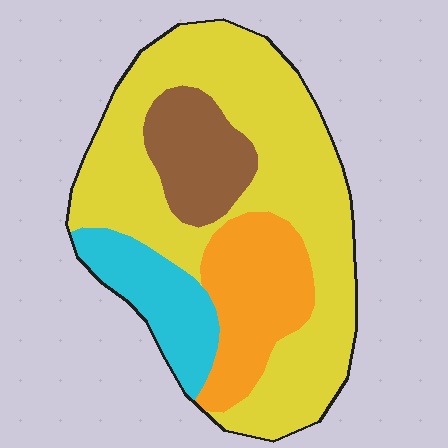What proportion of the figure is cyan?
Cyan takes up less than a quarter of the figure.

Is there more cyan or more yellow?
Yellow.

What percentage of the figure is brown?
Brown covers 13% of the figure.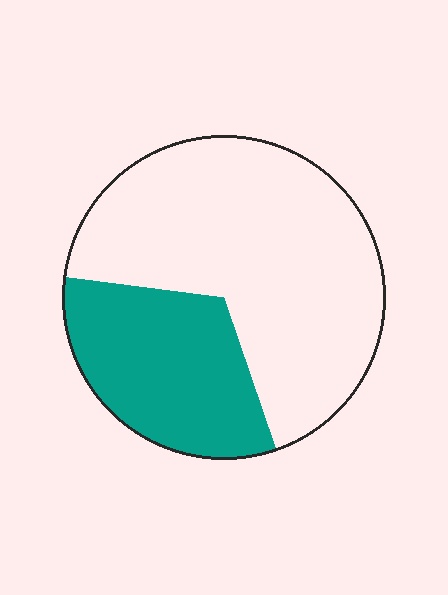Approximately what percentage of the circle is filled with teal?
Approximately 30%.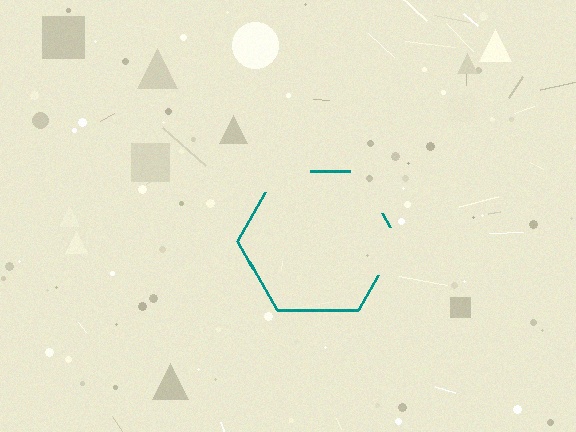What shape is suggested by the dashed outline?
The dashed outline suggests a hexagon.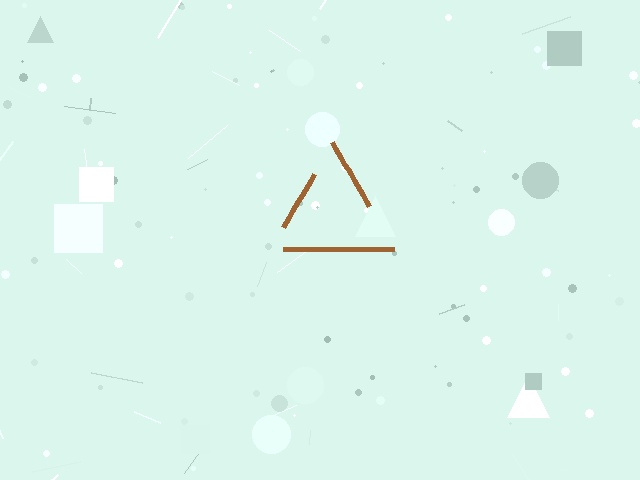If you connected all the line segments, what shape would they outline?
They would outline a triangle.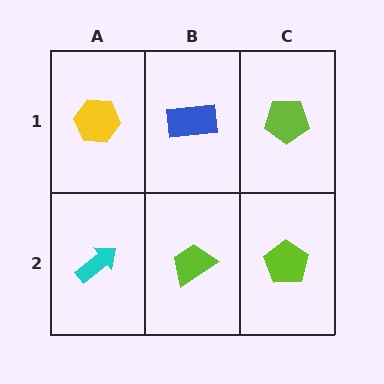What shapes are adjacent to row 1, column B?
A lime trapezoid (row 2, column B), a yellow hexagon (row 1, column A), a lime pentagon (row 1, column C).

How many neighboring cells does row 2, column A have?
2.